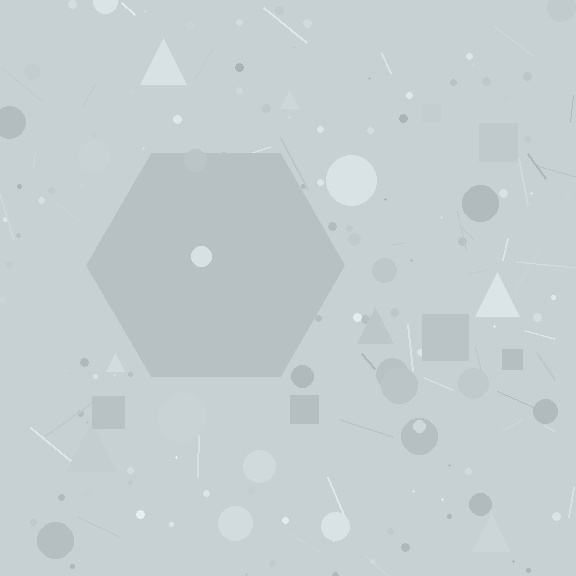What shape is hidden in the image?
A hexagon is hidden in the image.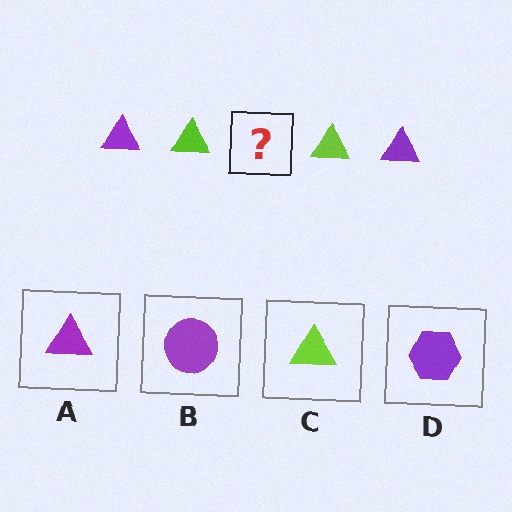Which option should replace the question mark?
Option A.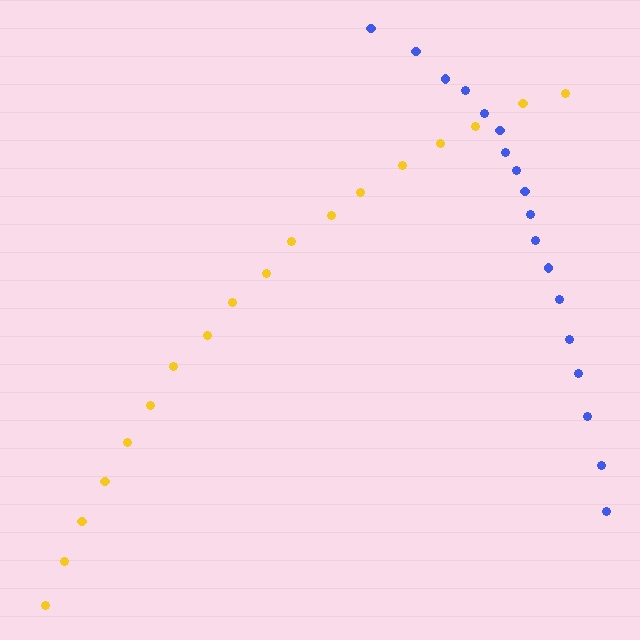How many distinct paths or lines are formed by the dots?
There are 2 distinct paths.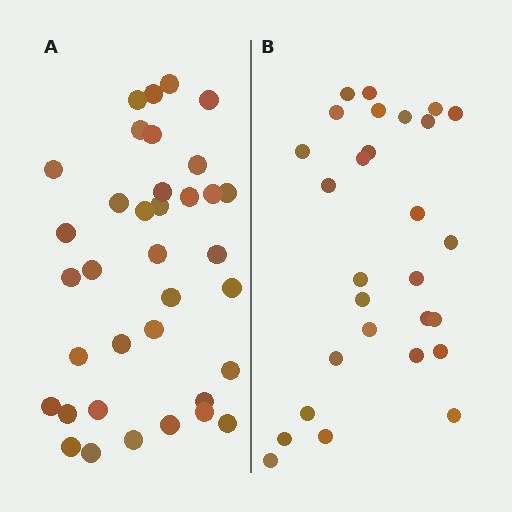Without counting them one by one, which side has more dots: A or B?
Region A (the left region) has more dots.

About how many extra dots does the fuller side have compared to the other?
Region A has roughly 8 or so more dots than region B.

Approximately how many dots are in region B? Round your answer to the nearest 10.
About 30 dots. (The exact count is 28, which rounds to 30.)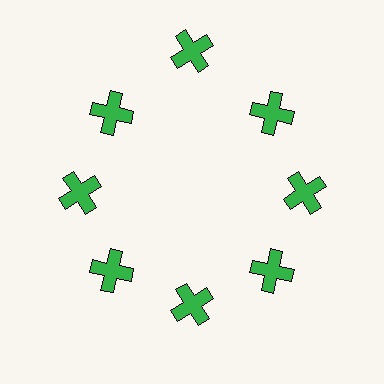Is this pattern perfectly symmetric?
No. The 8 green crosses are arranged in a ring, but one element near the 12 o'clock position is pushed outward from the center, breaking the 8-fold rotational symmetry.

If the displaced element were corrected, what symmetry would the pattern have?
It would have 8-fold rotational symmetry — the pattern would map onto itself every 45 degrees.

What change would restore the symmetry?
The symmetry would be restored by moving it inward, back onto the ring so that all 8 crosses sit at equal angles and equal distance from the center.